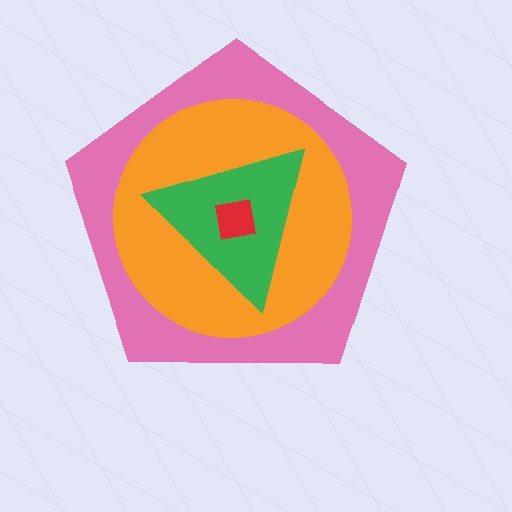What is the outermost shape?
The pink pentagon.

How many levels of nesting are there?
4.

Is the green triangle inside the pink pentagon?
Yes.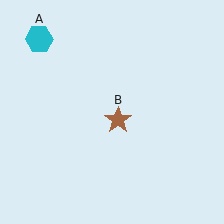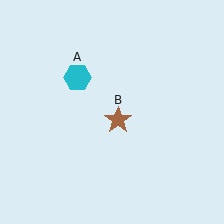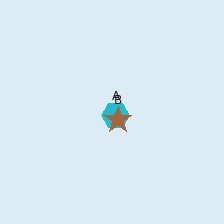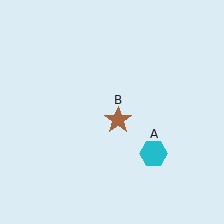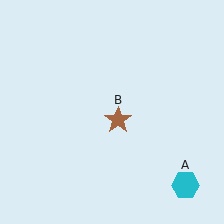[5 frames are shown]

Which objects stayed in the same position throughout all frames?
Brown star (object B) remained stationary.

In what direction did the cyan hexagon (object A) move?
The cyan hexagon (object A) moved down and to the right.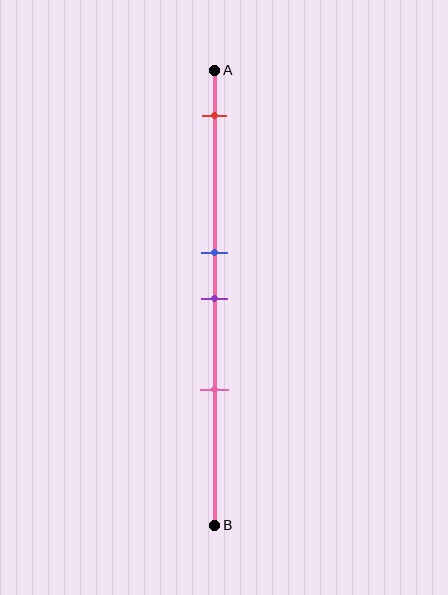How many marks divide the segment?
There are 4 marks dividing the segment.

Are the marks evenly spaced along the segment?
No, the marks are not evenly spaced.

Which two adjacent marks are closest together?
The blue and purple marks are the closest adjacent pair.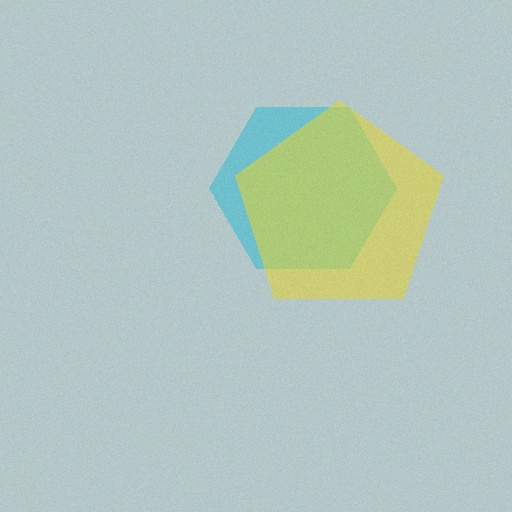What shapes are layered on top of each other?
The layered shapes are: a cyan hexagon, a yellow pentagon.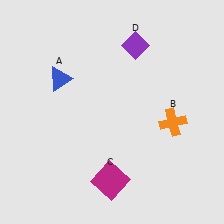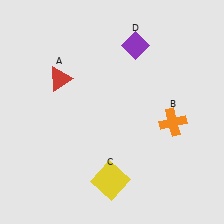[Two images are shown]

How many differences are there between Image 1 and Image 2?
There are 2 differences between the two images.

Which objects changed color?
A changed from blue to red. C changed from magenta to yellow.